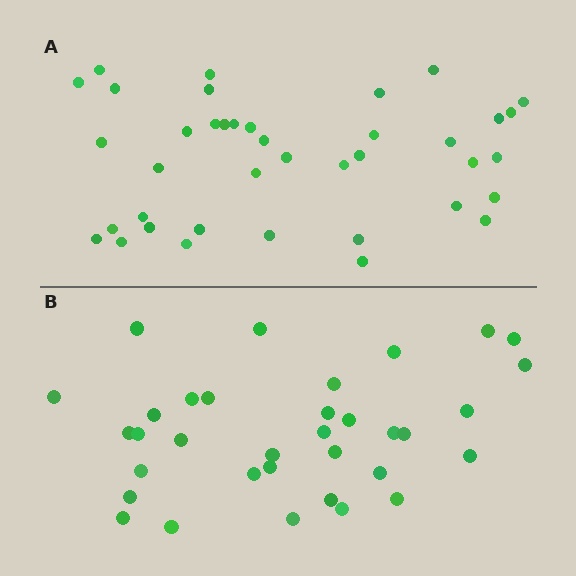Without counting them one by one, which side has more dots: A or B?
Region A (the top region) has more dots.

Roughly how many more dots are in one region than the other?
Region A has about 5 more dots than region B.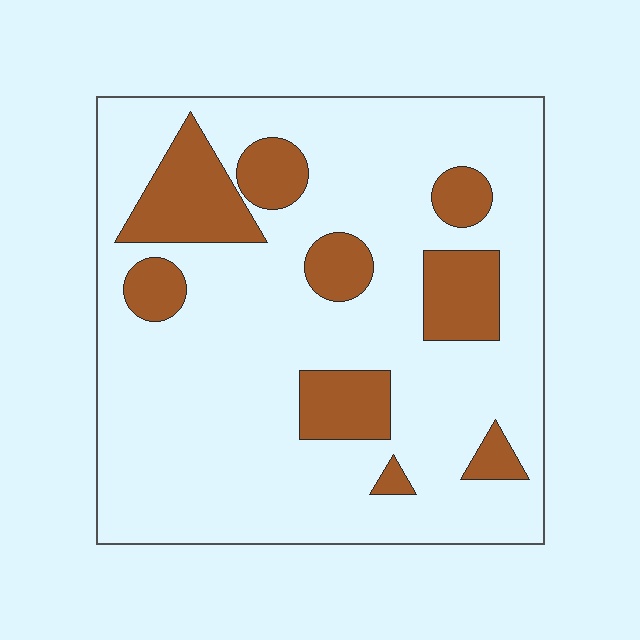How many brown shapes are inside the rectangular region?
9.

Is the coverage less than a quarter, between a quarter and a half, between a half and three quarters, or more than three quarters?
Less than a quarter.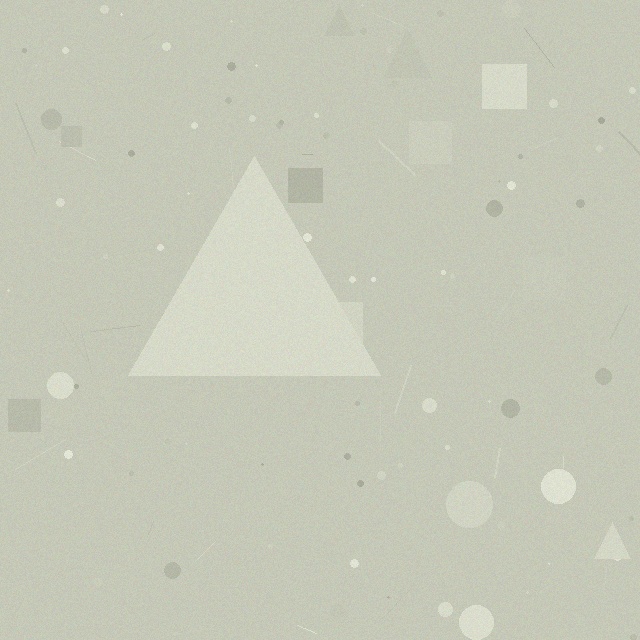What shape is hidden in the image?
A triangle is hidden in the image.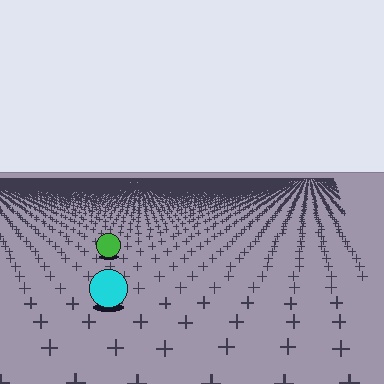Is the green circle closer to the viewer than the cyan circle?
No. The cyan circle is closer — you can tell from the texture gradient: the ground texture is coarser near it.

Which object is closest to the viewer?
The cyan circle is closest. The texture marks near it are larger and more spread out.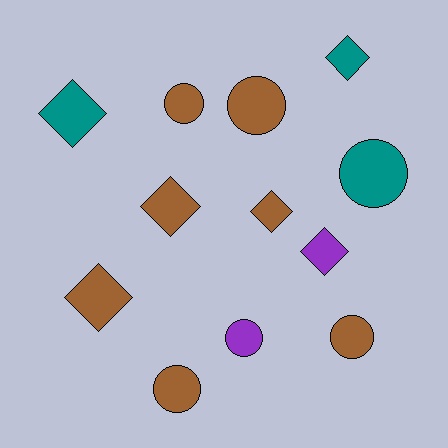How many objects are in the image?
There are 12 objects.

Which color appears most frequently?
Brown, with 7 objects.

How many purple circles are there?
There is 1 purple circle.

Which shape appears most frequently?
Circle, with 6 objects.